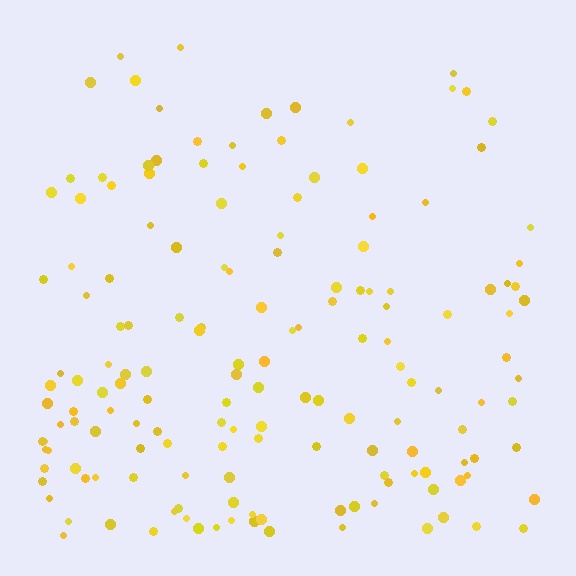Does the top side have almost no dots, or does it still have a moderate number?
Still a moderate number, just noticeably fewer than the bottom.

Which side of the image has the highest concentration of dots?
The bottom.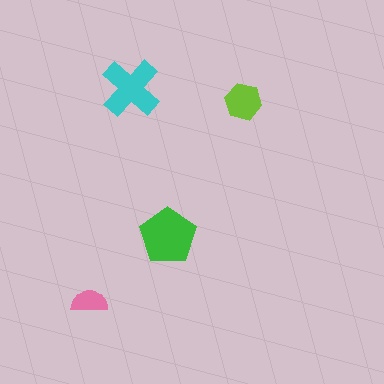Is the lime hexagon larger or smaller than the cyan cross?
Smaller.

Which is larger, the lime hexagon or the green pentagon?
The green pentagon.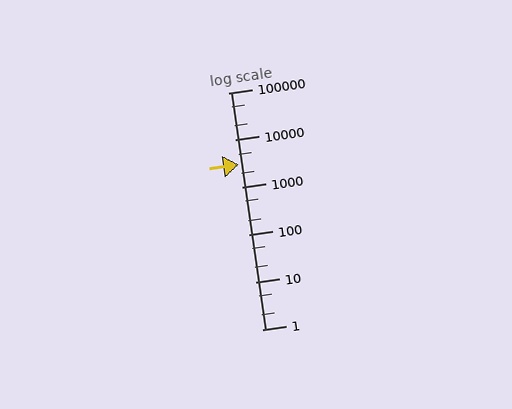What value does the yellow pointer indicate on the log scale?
The pointer indicates approximately 3000.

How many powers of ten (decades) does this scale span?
The scale spans 5 decades, from 1 to 100000.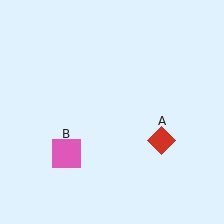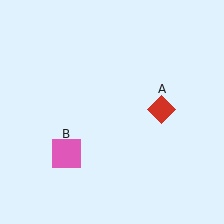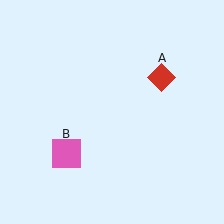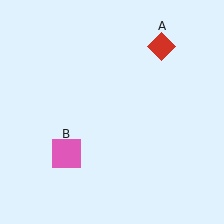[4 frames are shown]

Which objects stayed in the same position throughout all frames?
Pink square (object B) remained stationary.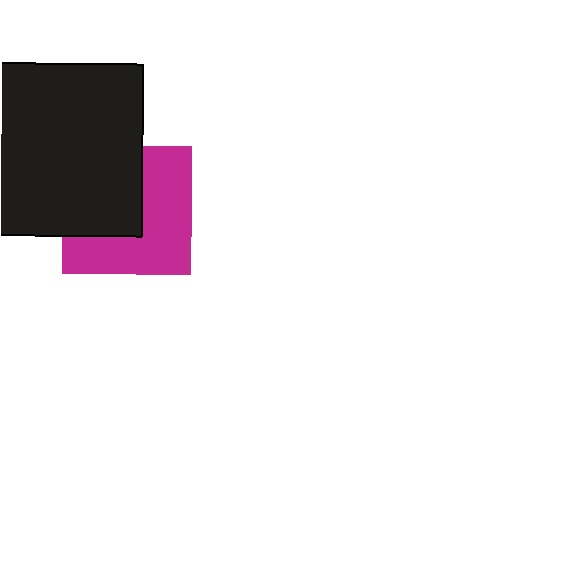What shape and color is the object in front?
The object in front is a black rectangle.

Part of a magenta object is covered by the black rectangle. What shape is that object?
It is a square.